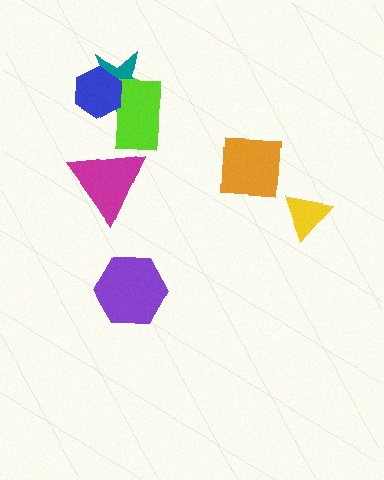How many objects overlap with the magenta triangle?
0 objects overlap with the magenta triangle.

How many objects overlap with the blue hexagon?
2 objects overlap with the blue hexagon.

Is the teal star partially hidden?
Yes, it is partially covered by another shape.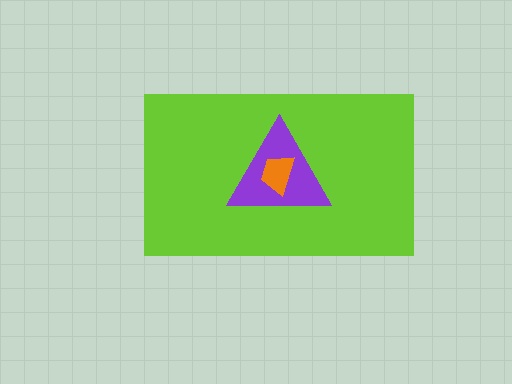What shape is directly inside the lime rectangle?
The purple triangle.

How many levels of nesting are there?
3.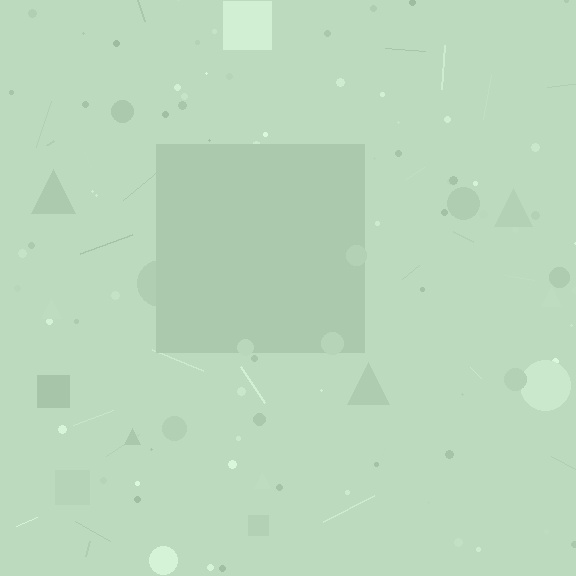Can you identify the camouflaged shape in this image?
The camouflaged shape is a square.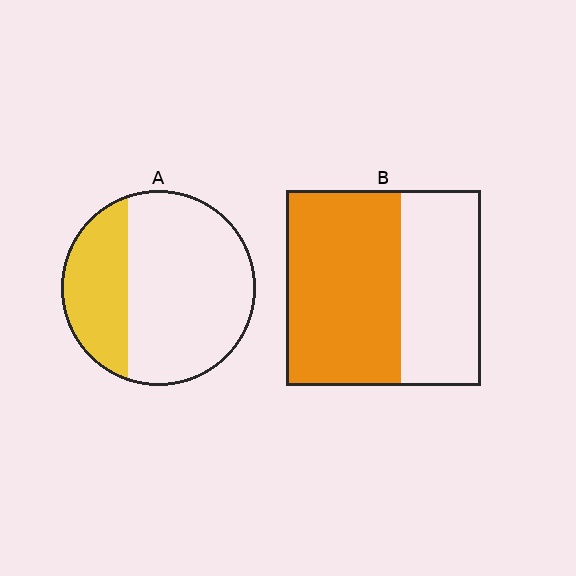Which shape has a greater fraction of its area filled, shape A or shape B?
Shape B.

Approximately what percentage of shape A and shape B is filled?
A is approximately 30% and B is approximately 60%.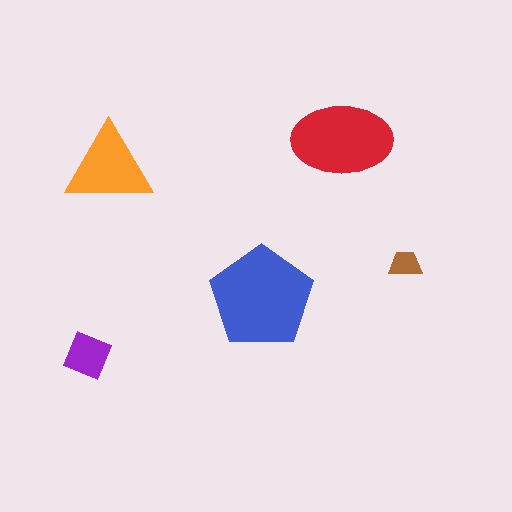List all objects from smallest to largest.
The brown trapezoid, the purple diamond, the orange triangle, the red ellipse, the blue pentagon.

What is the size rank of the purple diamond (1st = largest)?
4th.